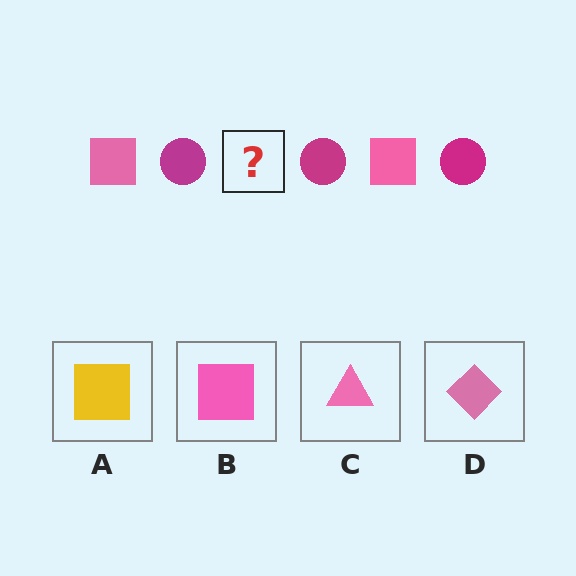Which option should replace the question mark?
Option B.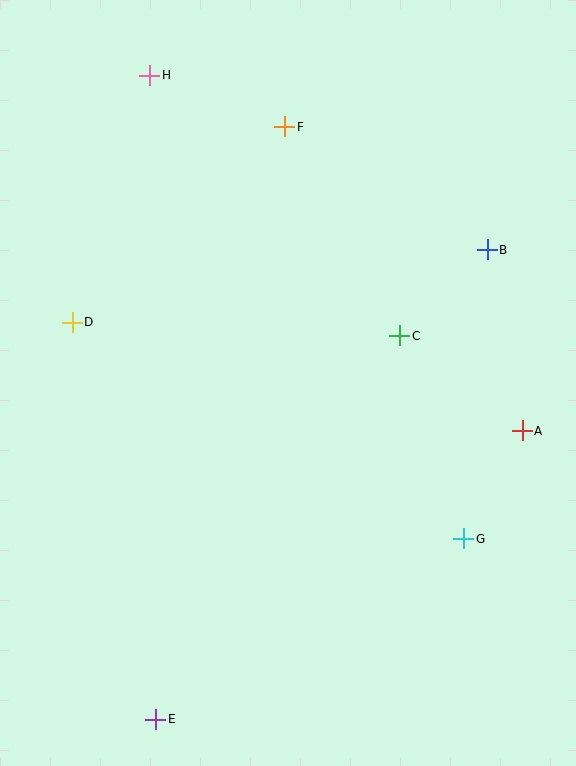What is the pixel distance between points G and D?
The distance between G and D is 447 pixels.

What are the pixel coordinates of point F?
Point F is at (285, 127).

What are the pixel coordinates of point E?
Point E is at (156, 719).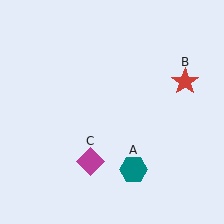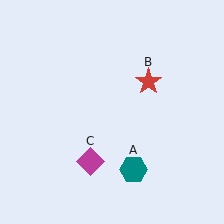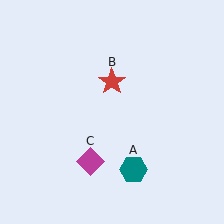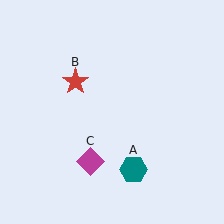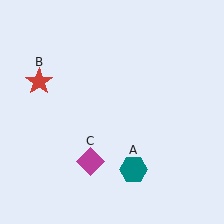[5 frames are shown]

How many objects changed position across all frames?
1 object changed position: red star (object B).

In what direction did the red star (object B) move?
The red star (object B) moved left.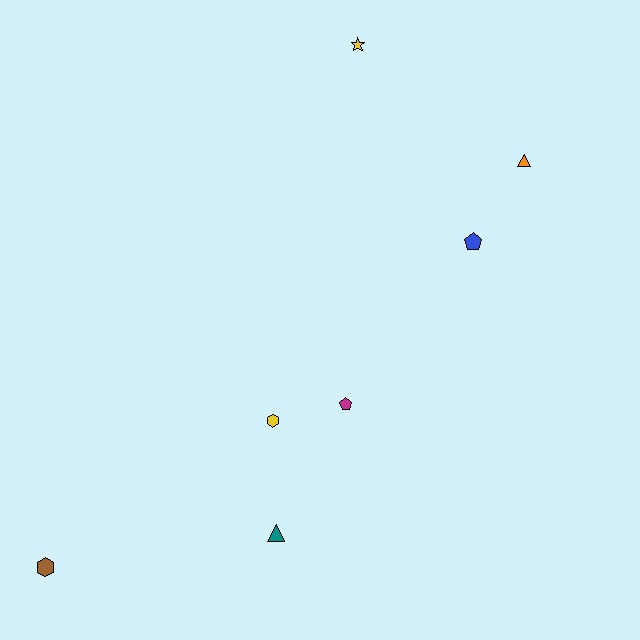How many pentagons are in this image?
There are 2 pentagons.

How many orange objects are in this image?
There is 1 orange object.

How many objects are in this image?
There are 7 objects.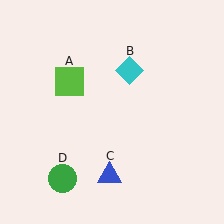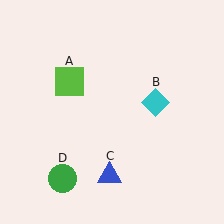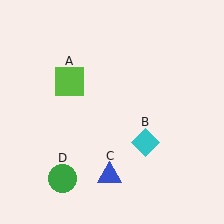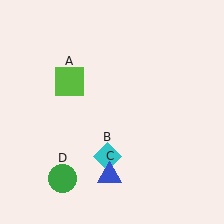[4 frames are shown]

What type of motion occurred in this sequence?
The cyan diamond (object B) rotated clockwise around the center of the scene.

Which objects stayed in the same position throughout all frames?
Lime square (object A) and blue triangle (object C) and green circle (object D) remained stationary.